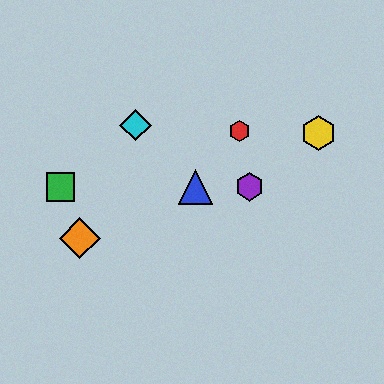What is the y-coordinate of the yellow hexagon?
The yellow hexagon is at y≈133.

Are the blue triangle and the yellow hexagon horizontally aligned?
No, the blue triangle is at y≈187 and the yellow hexagon is at y≈133.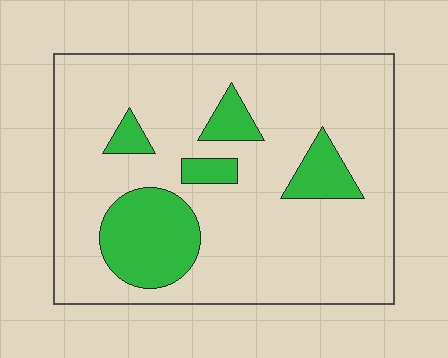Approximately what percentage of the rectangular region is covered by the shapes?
Approximately 20%.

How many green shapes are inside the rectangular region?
5.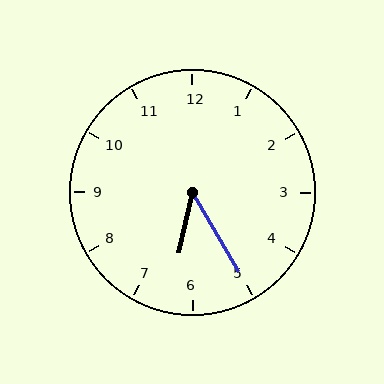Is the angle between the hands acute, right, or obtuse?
It is acute.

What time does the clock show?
6:25.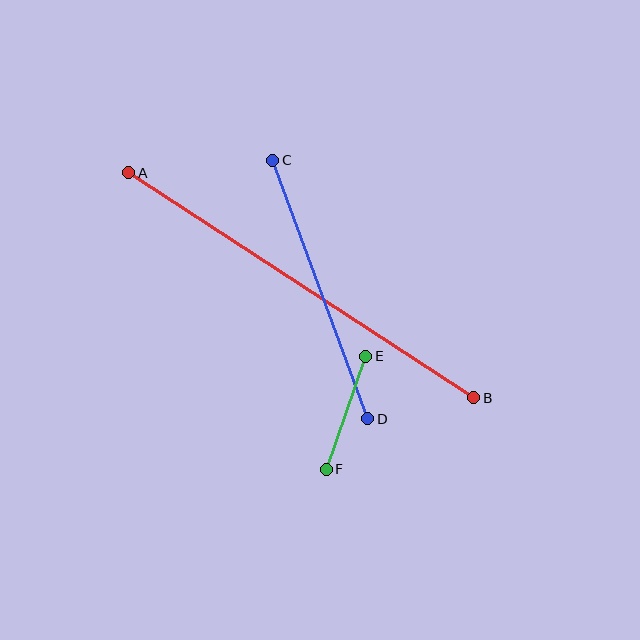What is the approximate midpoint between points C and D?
The midpoint is at approximately (320, 290) pixels.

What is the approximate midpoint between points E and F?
The midpoint is at approximately (346, 413) pixels.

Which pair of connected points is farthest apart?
Points A and B are farthest apart.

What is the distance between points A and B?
The distance is approximately 412 pixels.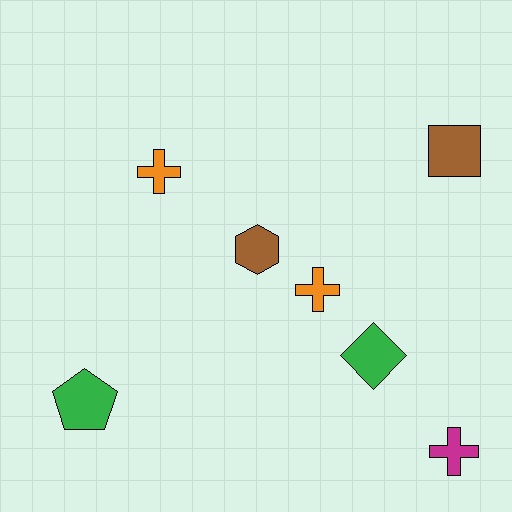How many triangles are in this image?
There are no triangles.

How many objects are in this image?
There are 7 objects.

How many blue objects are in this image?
There are no blue objects.